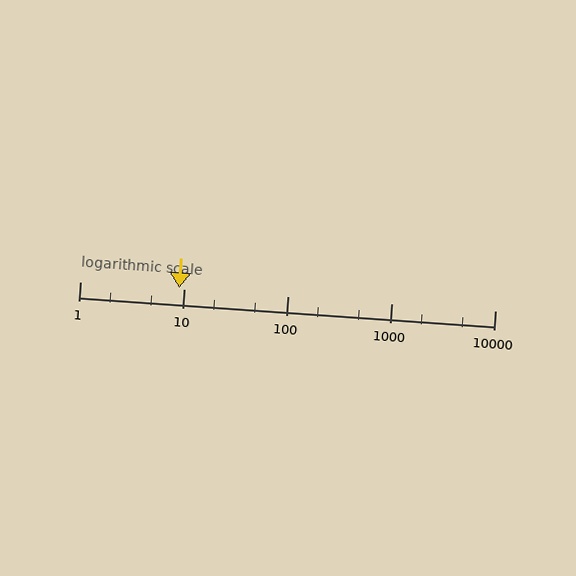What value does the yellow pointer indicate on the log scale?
The pointer indicates approximately 9.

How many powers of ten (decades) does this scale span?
The scale spans 4 decades, from 1 to 10000.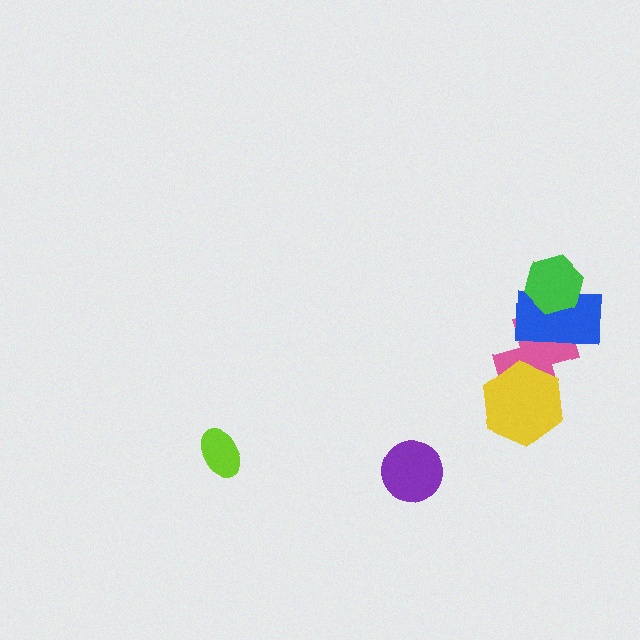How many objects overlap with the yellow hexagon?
1 object overlaps with the yellow hexagon.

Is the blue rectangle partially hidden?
Yes, it is partially covered by another shape.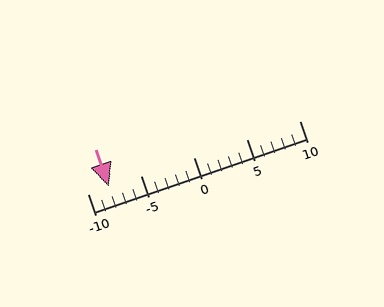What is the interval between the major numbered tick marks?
The major tick marks are spaced 5 units apart.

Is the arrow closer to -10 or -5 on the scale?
The arrow is closer to -10.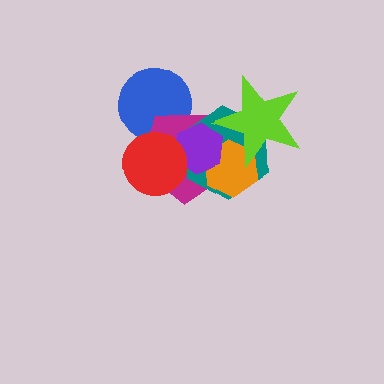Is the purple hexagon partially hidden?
Yes, it is partially covered by another shape.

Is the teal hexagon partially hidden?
Yes, it is partially covered by another shape.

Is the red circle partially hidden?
No, no other shape covers it.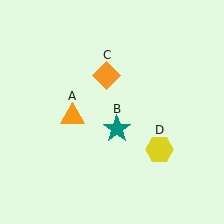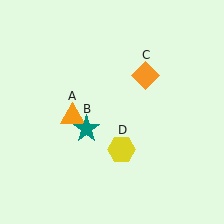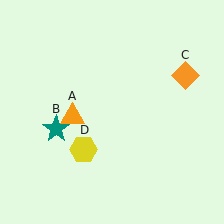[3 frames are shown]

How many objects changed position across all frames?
3 objects changed position: teal star (object B), orange diamond (object C), yellow hexagon (object D).